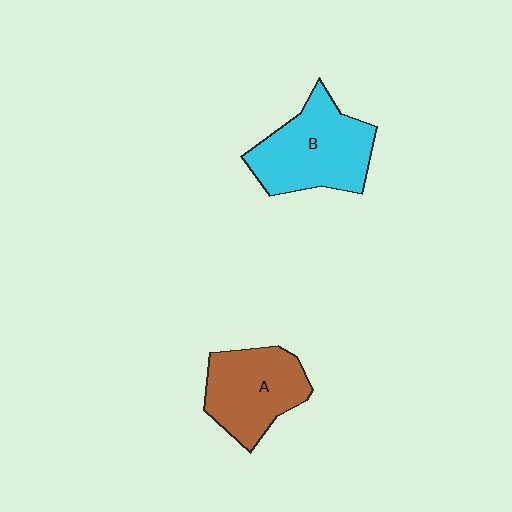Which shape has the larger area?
Shape B (cyan).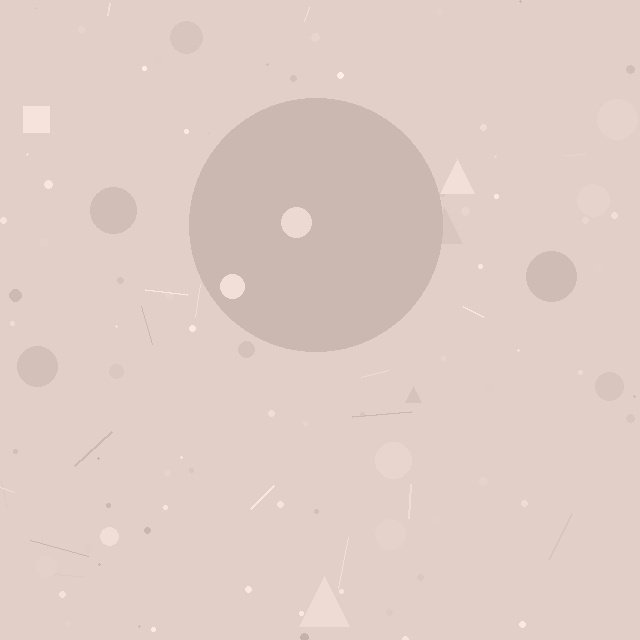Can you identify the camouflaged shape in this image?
The camouflaged shape is a circle.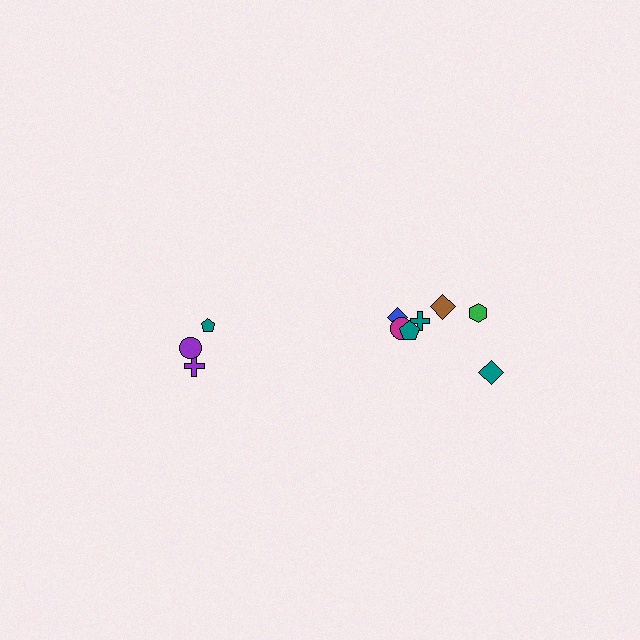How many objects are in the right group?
There are 7 objects.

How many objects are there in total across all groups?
There are 10 objects.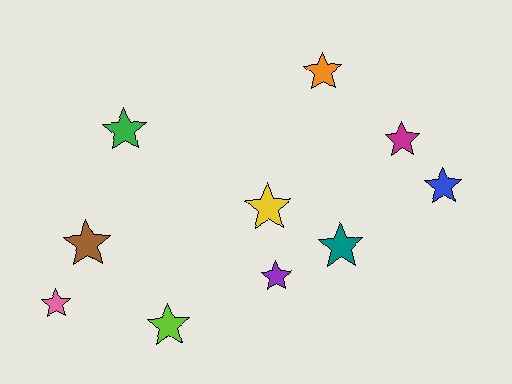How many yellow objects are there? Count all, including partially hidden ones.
There is 1 yellow object.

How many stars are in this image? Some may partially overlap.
There are 10 stars.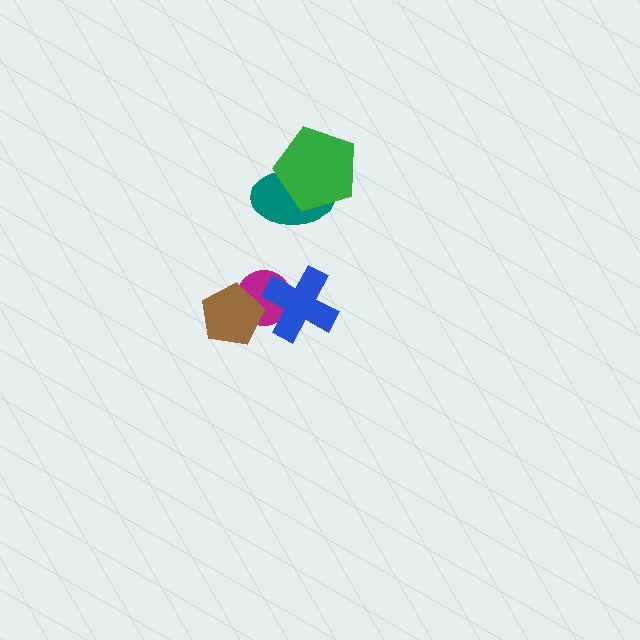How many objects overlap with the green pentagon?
1 object overlaps with the green pentagon.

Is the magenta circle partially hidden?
Yes, it is partially covered by another shape.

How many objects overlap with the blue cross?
1 object overlaps with the blue cross.